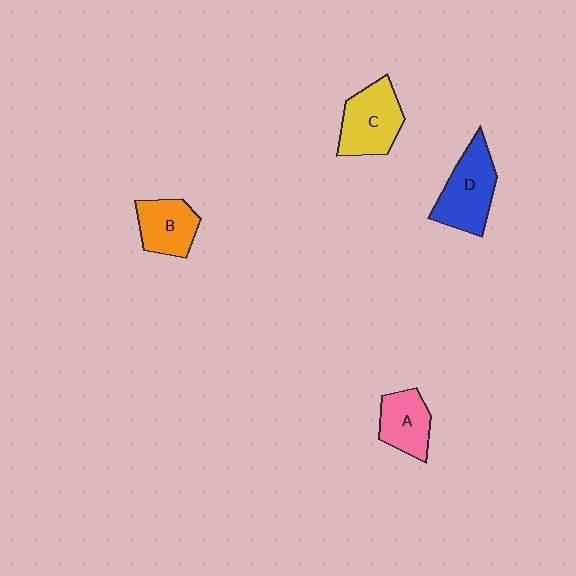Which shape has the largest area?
Shape D (blue).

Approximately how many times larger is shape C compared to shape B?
Approximately 1.3 times.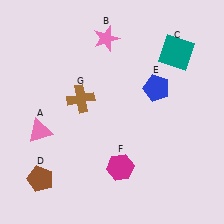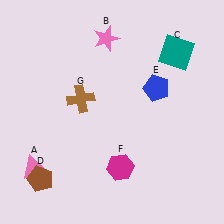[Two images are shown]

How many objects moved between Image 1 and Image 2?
1 object moved between the two images.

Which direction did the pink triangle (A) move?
The pink triangle (A) moved down.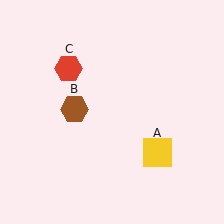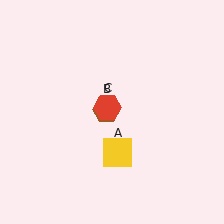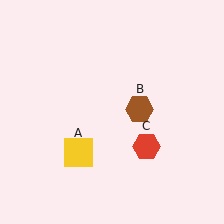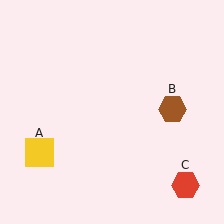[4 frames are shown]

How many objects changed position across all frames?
3 objects changed position: yellow square (object A), brown hexagon (object B), red hexagon (object C).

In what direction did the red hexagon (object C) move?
The red hexagon (object C) moved down and to the right.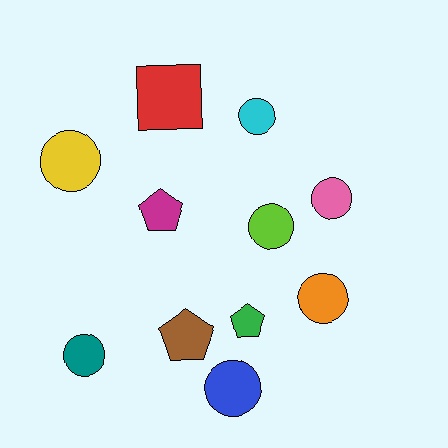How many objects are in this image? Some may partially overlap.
There are 11 objects.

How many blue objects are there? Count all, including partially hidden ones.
There is 1 blue object.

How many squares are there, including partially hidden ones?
There is 1 square.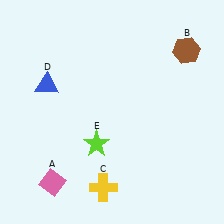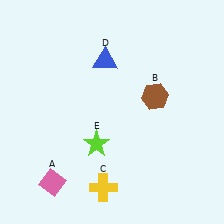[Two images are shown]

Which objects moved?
The objects that moved are: the brown hexagon (B), the blue triangle (D).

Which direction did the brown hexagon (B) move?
The brown hexagon (B) moved down.